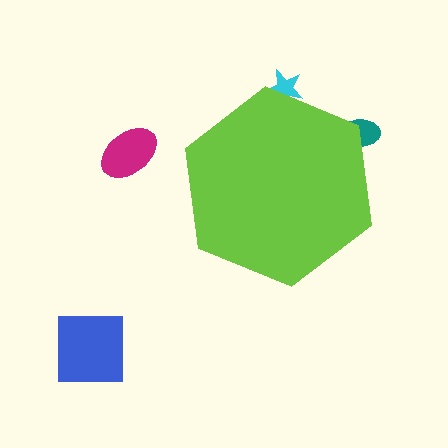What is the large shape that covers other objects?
A lime hexagon.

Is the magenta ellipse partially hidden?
No, the magenta ellipse is fully visible.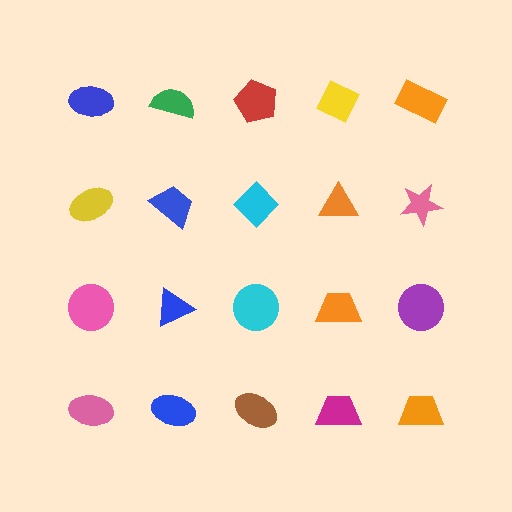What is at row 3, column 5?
A purple circle.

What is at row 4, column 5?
An orange trapezoid.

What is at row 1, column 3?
A red pentagon.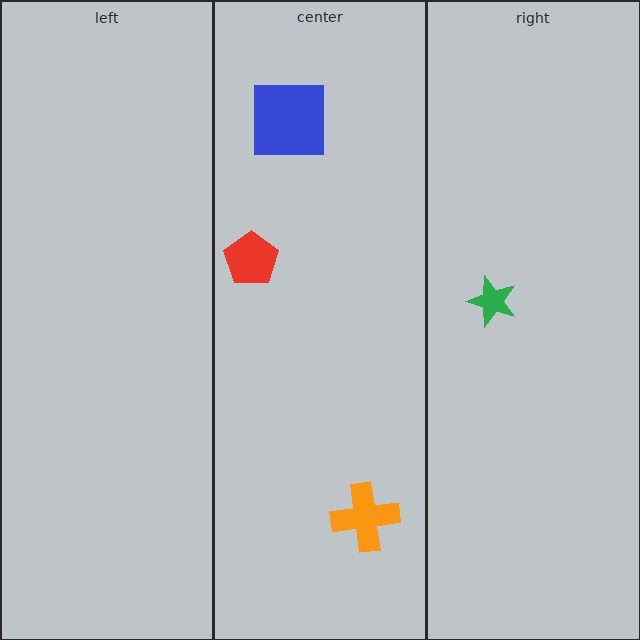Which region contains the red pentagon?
The center region.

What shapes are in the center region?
The orange cross, the red pentagon, the blue square.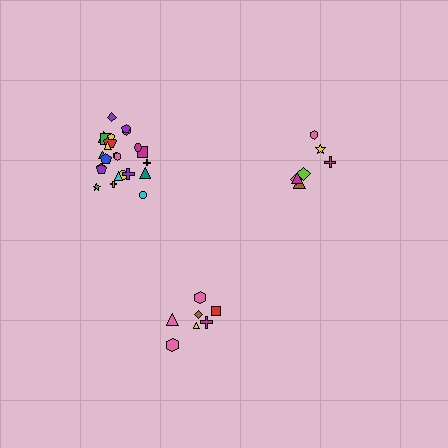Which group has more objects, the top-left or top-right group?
The top-left group.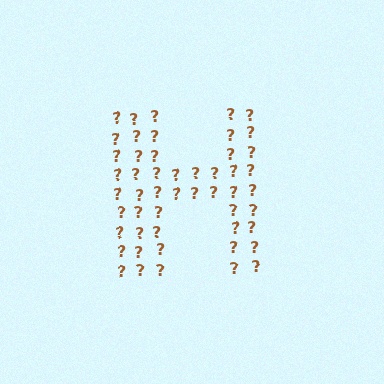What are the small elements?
The small elements are question marks.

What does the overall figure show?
The overall figure shows the letter H.